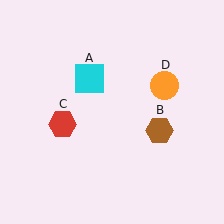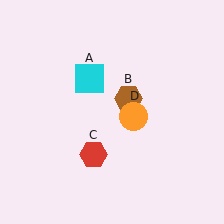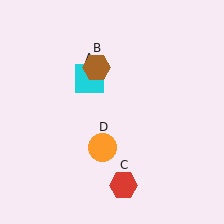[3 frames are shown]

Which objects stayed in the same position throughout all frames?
Cyan square (object A) remained stationary.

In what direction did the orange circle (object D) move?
The orange circle (object D) moved down and to the left.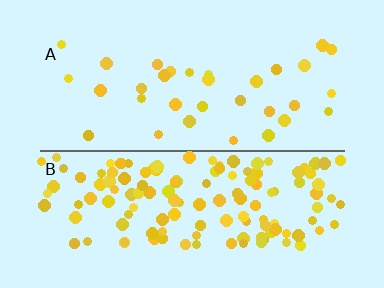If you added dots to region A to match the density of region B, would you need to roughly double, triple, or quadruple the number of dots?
Approximately quadruple.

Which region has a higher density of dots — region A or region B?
B (the bottom).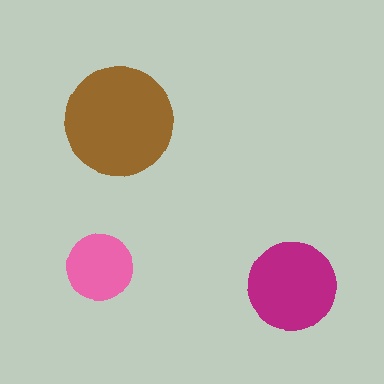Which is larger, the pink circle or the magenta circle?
The magenta one.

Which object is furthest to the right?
The magenta circle is rightmost.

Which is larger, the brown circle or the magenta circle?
The brown one.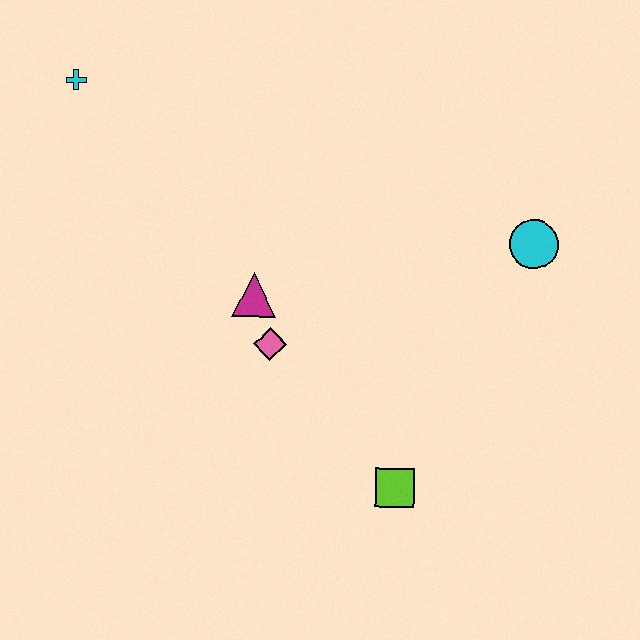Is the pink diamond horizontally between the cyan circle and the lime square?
No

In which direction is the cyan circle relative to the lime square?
The cyan circle is above the lime square.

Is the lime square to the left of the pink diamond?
No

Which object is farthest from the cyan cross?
The lime square is farthest from the cyan cross.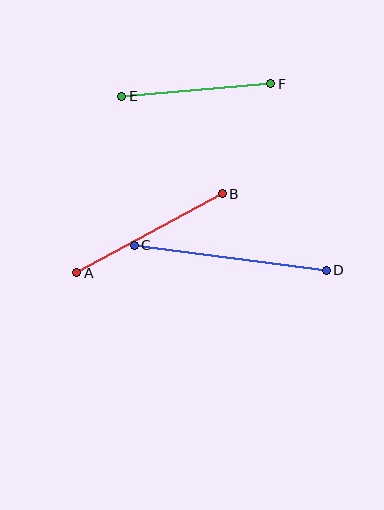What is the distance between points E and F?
The distance is approximately 150 pixels.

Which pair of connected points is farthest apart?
Points C and D are farthest apart.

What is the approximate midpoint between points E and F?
The midpoint is at approximately (196, 90) pixels.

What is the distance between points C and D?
The distance is approximately 194 pixels.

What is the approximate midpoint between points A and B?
The midpoint is at approximately (150, 233) pixels.